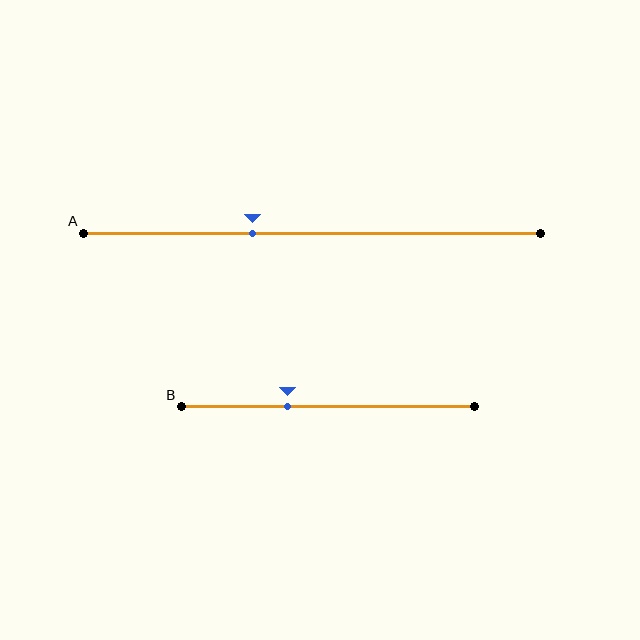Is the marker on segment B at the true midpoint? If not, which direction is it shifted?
No, the marker on segment B is shifted to the left by about 14% of the segment length.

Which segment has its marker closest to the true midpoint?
Segment A has its marker closest to the true midpoint.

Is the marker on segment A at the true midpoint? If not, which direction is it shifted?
No, the marker on segment A is shifted to the left by about 13% of the segment length.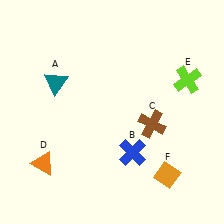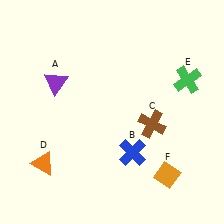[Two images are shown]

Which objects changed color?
A changed from teal to purple. E changed from lime to green.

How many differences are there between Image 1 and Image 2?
There are 2 differences between the two images.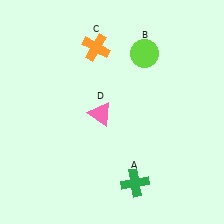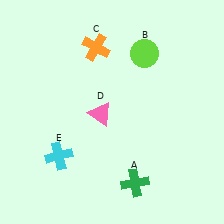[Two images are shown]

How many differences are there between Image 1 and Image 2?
There is 1 difference between the two images.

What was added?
A cyan cross (E) was added in Image 2.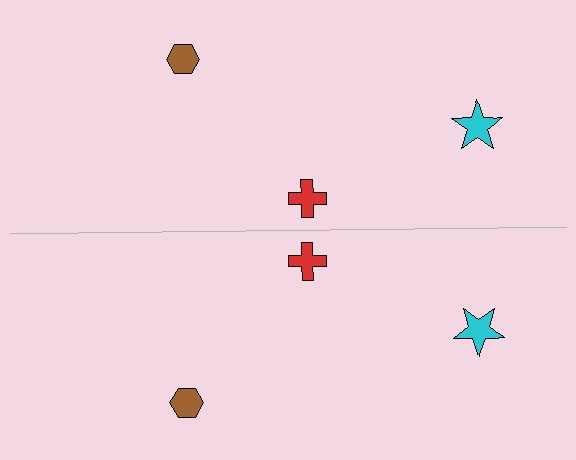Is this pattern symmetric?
Yes, this pattern has bilateral (reflection) symmetry.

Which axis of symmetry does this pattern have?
The pattern has a horizontal axis of symmetry running through the center of the image.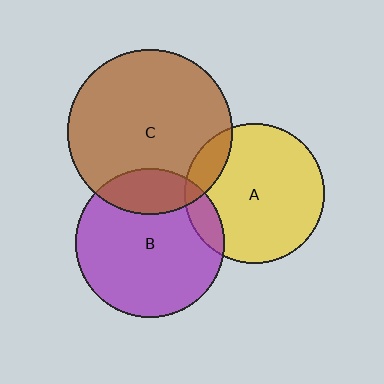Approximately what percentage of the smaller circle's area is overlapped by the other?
Approximately 15%.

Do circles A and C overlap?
Yes.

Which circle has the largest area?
Circle C (brown).